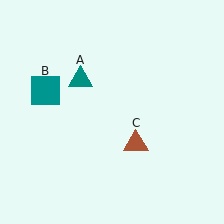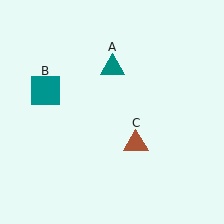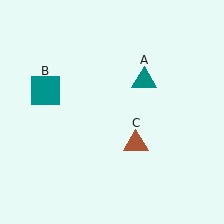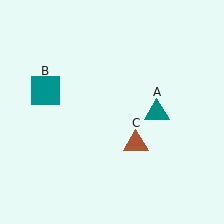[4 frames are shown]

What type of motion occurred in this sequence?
The teal triangle (object A) rotated clockwise around the center of the scene.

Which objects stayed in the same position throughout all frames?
Teal square (object B) and brown triangle (object C) remained stationary.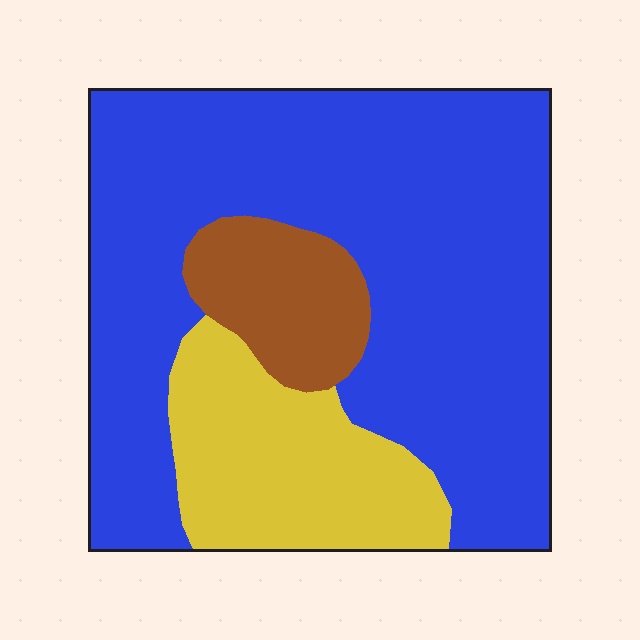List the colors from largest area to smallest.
From largest to smallest: blue, yellow, brown.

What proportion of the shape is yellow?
Yellow takes up about one fifth (1/5) of the shape.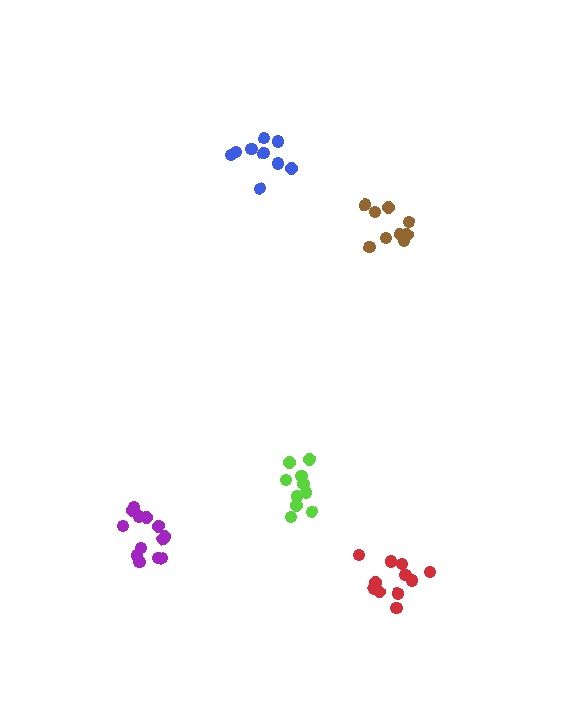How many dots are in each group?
Group 1: 9 dots, Group 2: 11 dots, Group 3: 10 dots, Group 4: 9 dots, Group 5: 13 dots (52 total).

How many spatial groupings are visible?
There are 5 spatial groupings.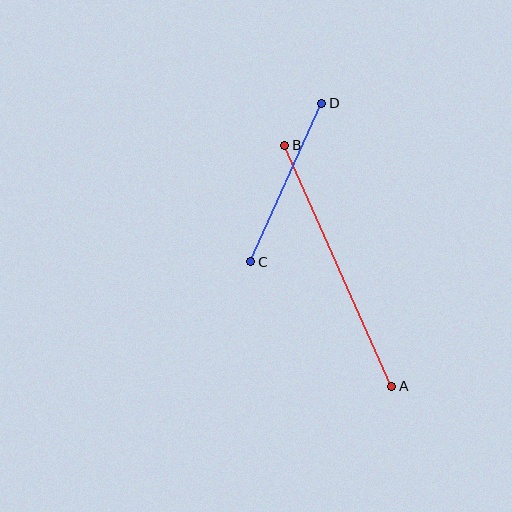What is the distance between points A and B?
The distance is approximately 264 pixels.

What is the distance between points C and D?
The distance is approximately 174 pixels.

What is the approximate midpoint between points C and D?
The midpoint is at approximately (286, 182) pixels.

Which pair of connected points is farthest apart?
Points A and B are farthest apart.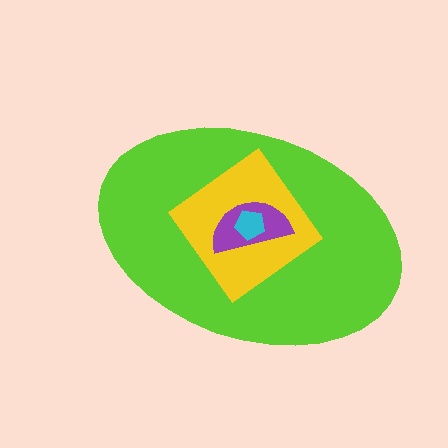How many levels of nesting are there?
4.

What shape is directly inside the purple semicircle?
The cyan pentagon.